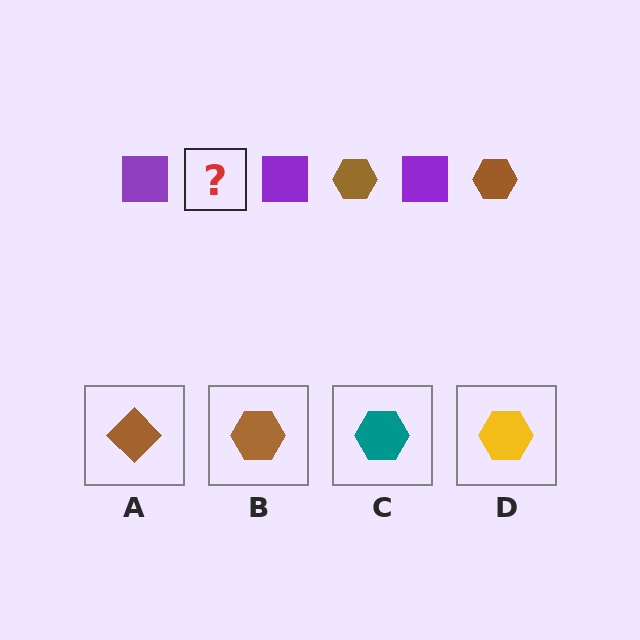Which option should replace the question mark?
Option B.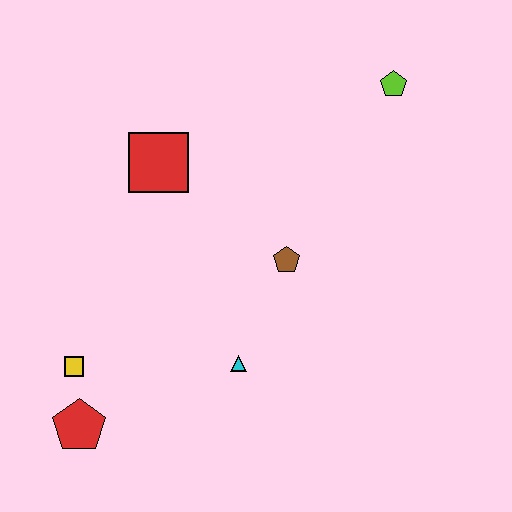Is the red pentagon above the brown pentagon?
No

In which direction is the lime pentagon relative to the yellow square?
The lime pentagon is to the right of the yellow square.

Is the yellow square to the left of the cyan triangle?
Yes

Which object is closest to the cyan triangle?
The brown pentagon is closest to the cyan triangle.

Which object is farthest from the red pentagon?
The lime pentagon is farthest from the red pentagon.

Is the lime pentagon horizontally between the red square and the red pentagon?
No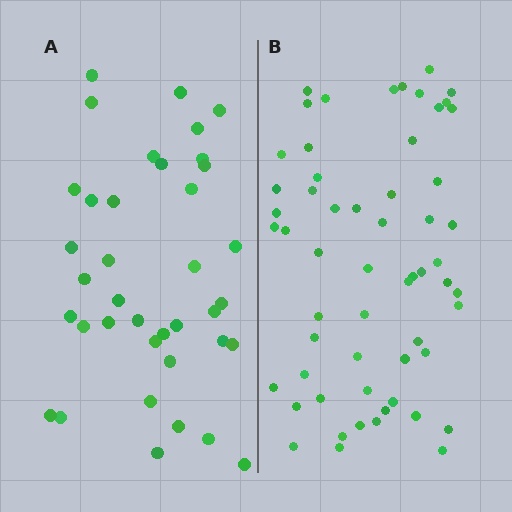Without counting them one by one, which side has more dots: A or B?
Region B (the right region) has more dots.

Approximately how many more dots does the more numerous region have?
Region B has approximately 20 more dots than region A.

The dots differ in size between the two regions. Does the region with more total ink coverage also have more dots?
No. Region A has more total ink coverage because its dots are larger, but region B actually contains more individual dots. Total area can be misleading — the number of items is what matters here.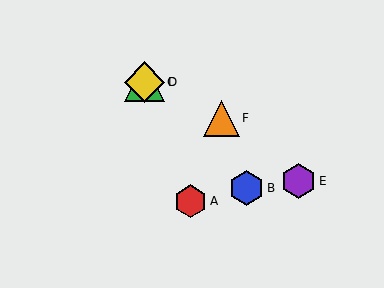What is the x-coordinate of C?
Object C is at x≈145.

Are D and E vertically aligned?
No, D is at x≈145 and E is at x≈299.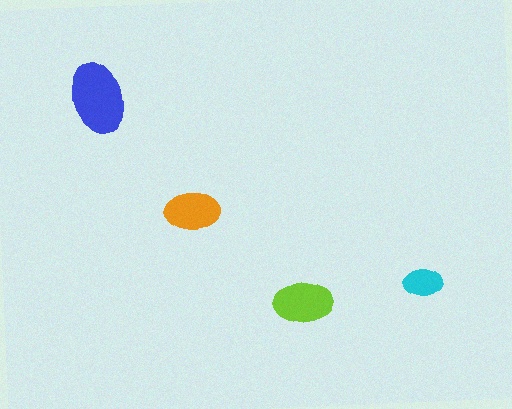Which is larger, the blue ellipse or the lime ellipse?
The blue one.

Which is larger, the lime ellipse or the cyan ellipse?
The lime one.